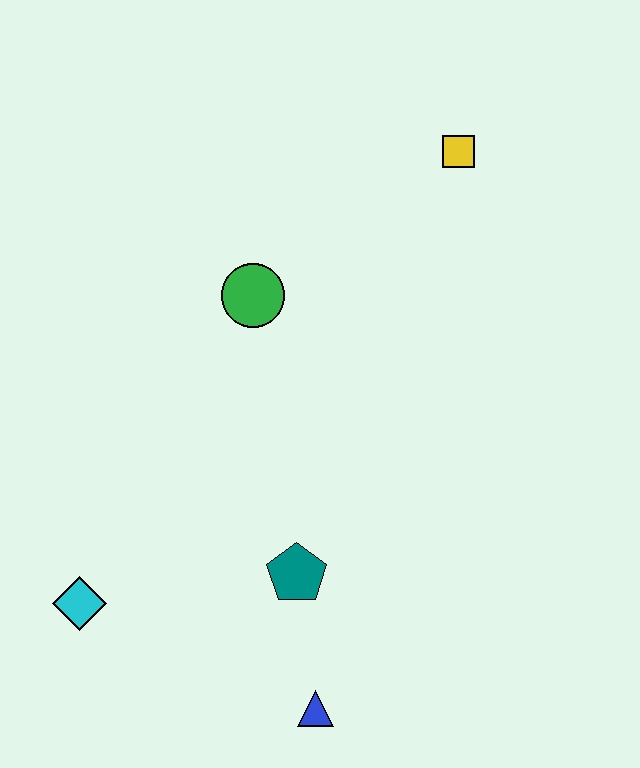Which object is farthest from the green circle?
The blue triangle is farthest from the green circle.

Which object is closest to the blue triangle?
The teal pentagon is closest to the blue triangle.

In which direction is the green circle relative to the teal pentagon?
The green circle is above the teal pentagon.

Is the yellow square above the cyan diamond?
Yes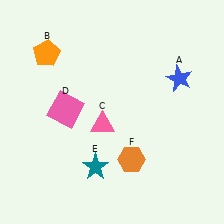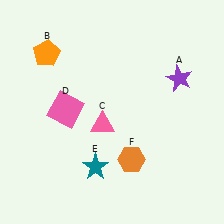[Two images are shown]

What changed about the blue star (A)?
In Image 1, A is blue. In Image 2, it changed to purple.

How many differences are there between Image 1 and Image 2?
There is 1 difference between the two images.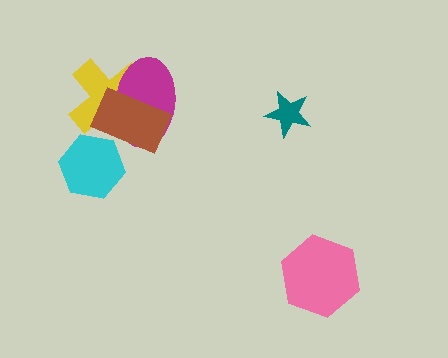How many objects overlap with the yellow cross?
2 objects overlap with the yellow cross.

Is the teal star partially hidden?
No, no other shape covers it.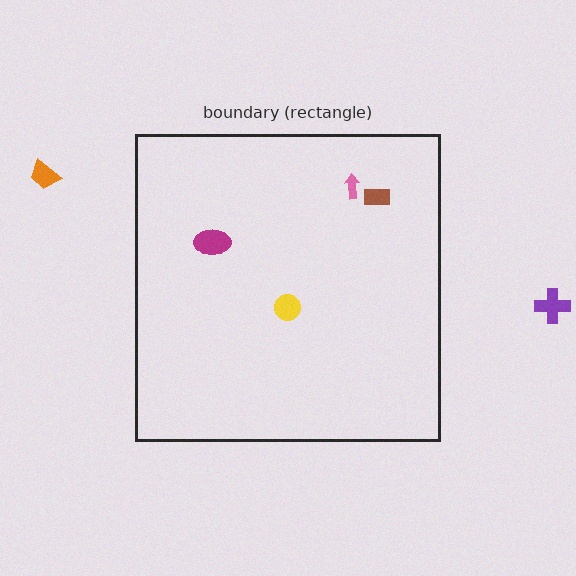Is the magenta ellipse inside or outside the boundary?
Inside.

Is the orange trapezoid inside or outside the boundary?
Outside.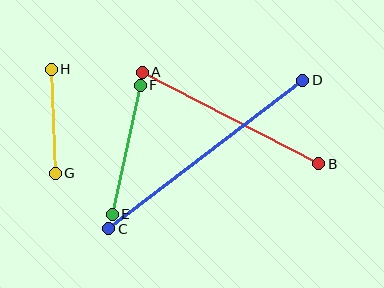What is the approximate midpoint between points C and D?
The midpoint is at approximately (206, 155) pixels.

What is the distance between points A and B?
The distance is approximately 199 pixels.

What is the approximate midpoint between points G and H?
The midpoint is at approximately (53, 121) pixels.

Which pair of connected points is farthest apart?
Points C and D are farthest apart.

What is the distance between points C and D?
The distance is approximately 244 pixels.